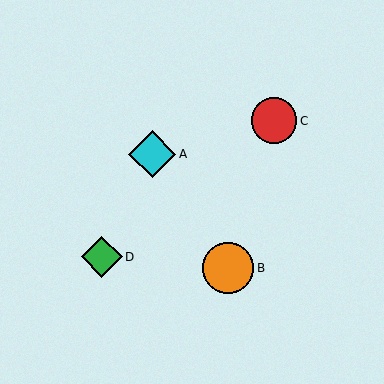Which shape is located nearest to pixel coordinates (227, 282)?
The orange circle (labeled B) at (228, 268) is nearest to that location.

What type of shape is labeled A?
Shape A is a cyan diamond.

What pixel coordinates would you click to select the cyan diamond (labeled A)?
Click at (152, 154) to select the cyan diamond A.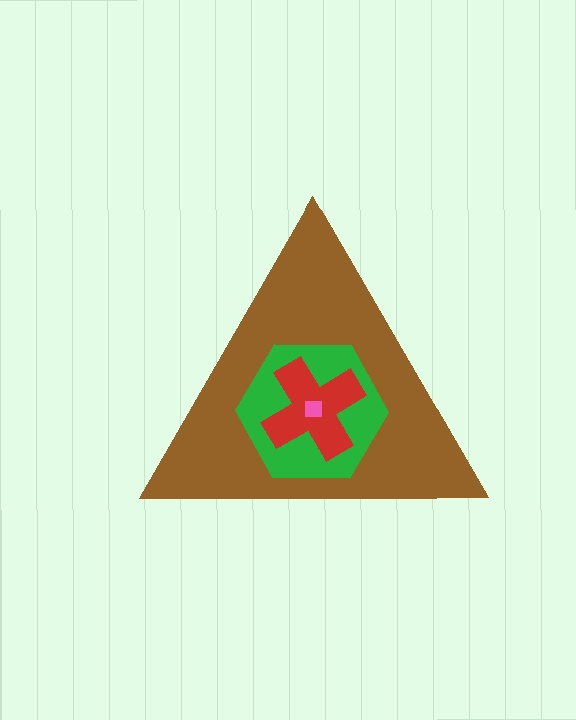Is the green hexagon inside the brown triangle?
Yes.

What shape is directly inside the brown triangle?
The green hexagon.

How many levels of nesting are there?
4.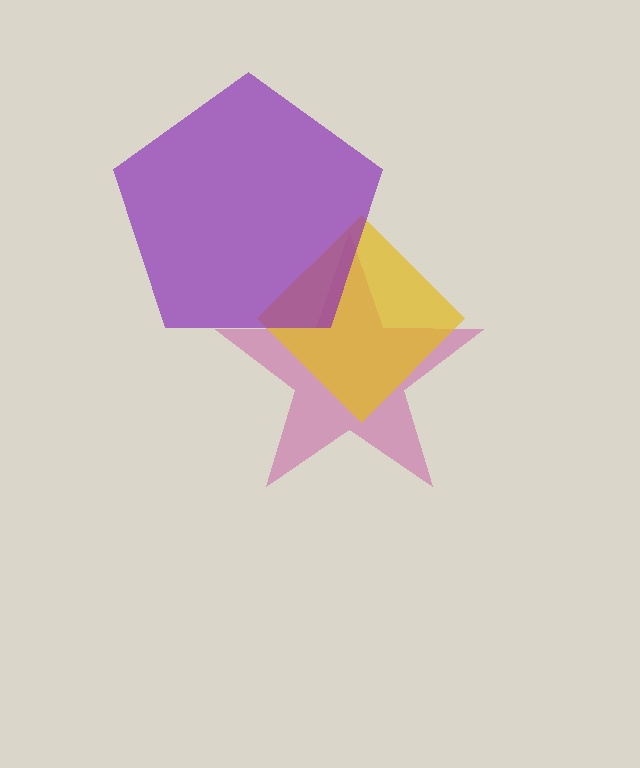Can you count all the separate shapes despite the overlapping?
Yes, there are 3 separate shapes.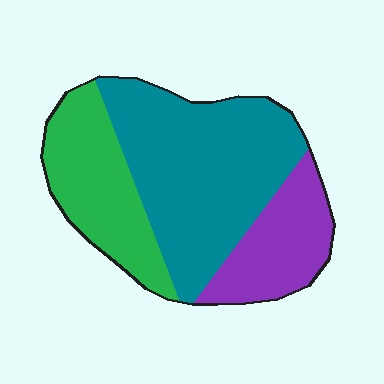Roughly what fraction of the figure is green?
Green takes up between a quarter and a half of the figure.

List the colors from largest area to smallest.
From largest to smallest: teal, green, purple.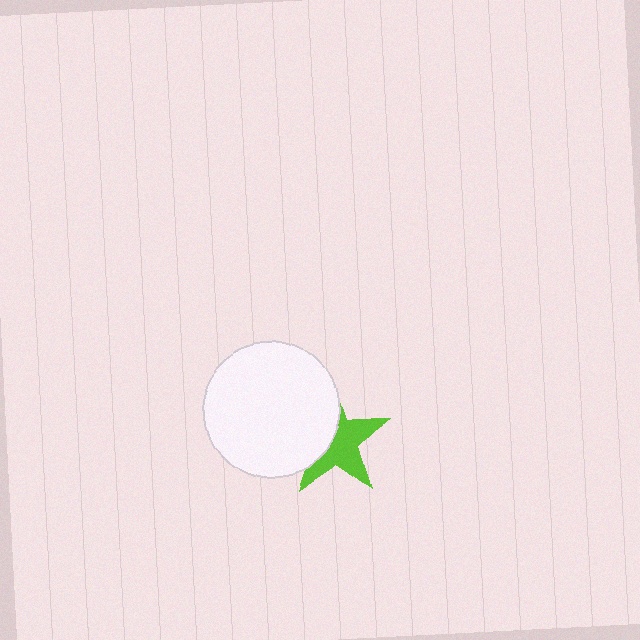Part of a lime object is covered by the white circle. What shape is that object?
It is a star.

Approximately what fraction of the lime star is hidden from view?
Roughly 44% of the lime star is hidden behind the white circle.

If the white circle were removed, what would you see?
You would see the complete lime star.